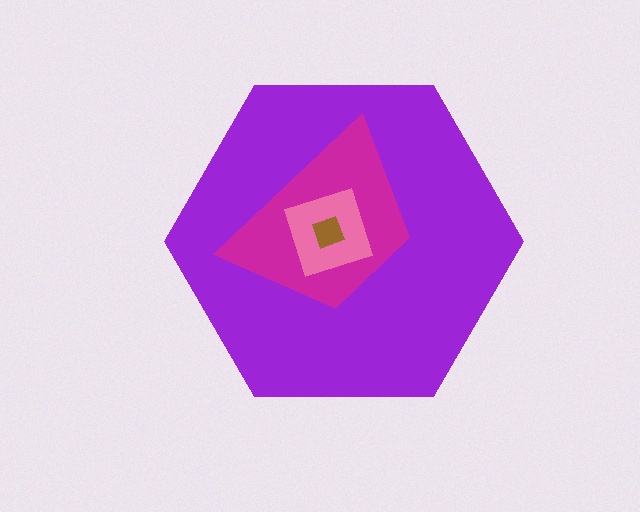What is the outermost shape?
The purple hexagon.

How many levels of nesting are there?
4.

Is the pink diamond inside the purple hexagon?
Yes.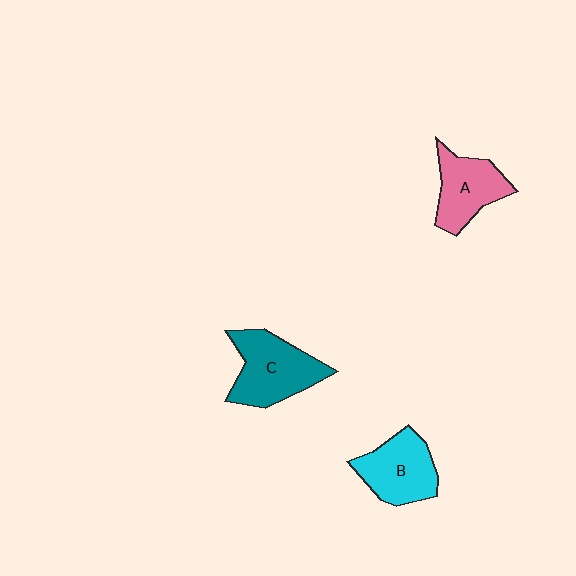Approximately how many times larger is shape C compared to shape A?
Approximately 1.3 times.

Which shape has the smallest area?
Shape A (pink).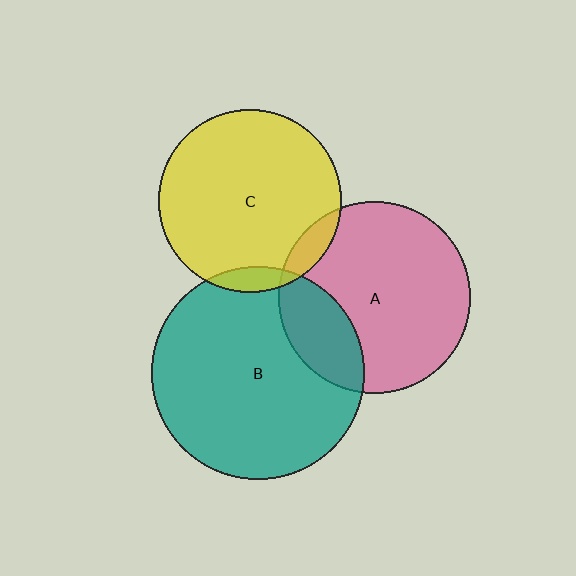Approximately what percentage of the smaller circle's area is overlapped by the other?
Approximately 10%.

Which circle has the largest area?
Circle B (teal).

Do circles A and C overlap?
Yes.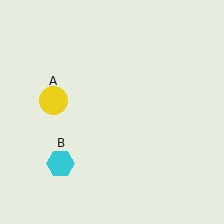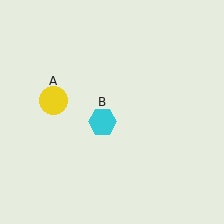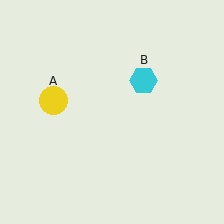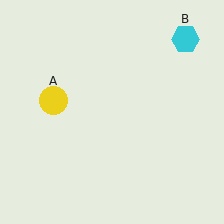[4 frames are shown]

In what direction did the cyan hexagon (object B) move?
The cyan hexagon (object B) moved up and to the right.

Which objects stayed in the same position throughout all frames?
Yellow circle (object A) remained stationary.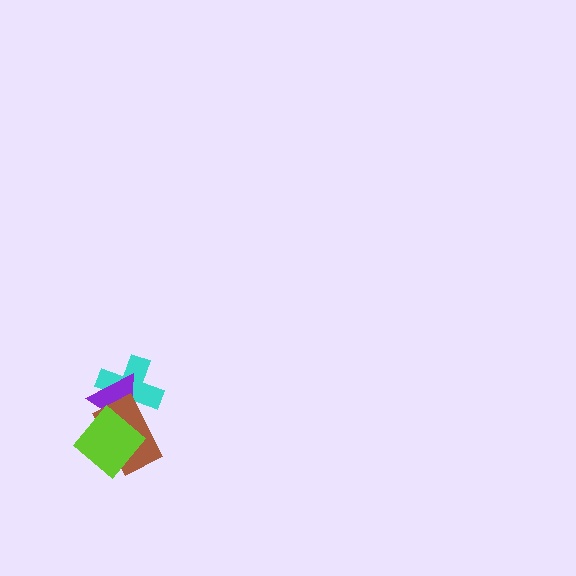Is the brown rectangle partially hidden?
Yes, it is partially covered by another shape.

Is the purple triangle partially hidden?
Yes, it is partially covered by another shape.